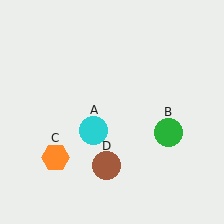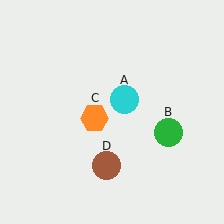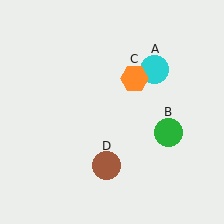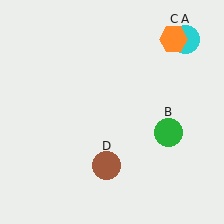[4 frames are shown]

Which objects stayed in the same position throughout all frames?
Green circle (object B) and brown circle (object D) remained stationary.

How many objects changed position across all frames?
2 objects changed position: cyan circle (object A), orange hexagon (object C).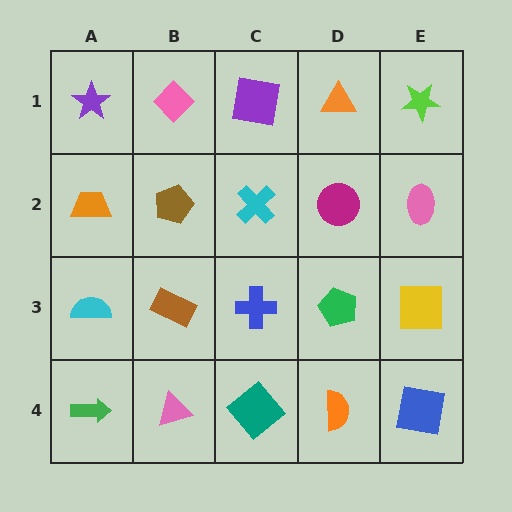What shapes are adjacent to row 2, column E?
A lime star (row 1, column E), a yellow square (row 3, column E), a magenta circle (row 2, column D).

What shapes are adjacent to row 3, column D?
A magenta circle (row 2, column D), an orange semicircle (row 4, column D), a blue cross (row 3, column C), a yellow square (row 3, column E).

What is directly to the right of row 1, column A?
A pink diamond.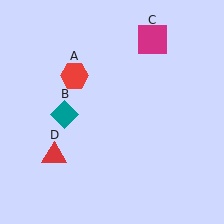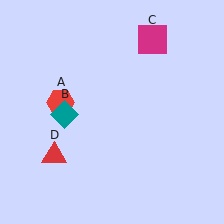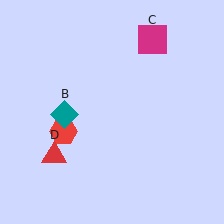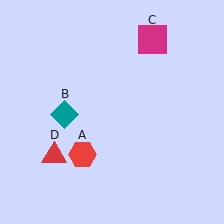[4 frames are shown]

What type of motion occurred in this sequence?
The red hexagon (object A) rotated counterclockwise around the center of the scene.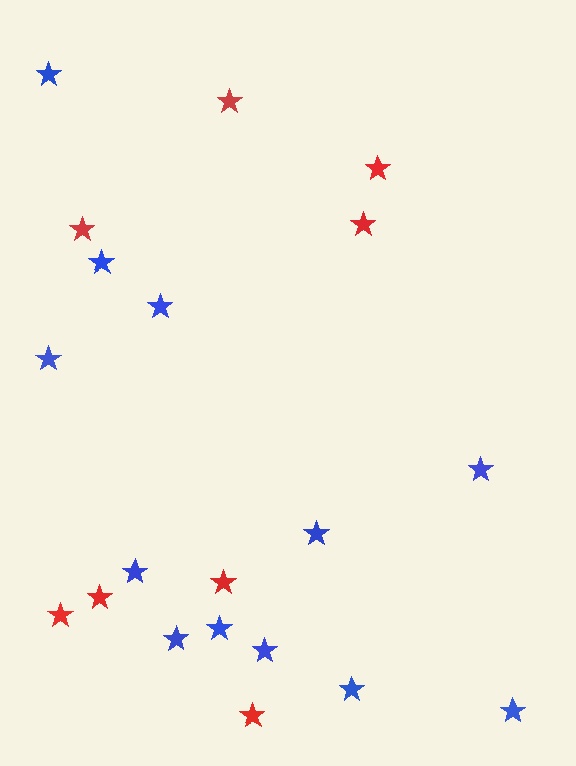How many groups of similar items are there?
There are 2 groups: one group of blue stars (12) and one group of red stars (8).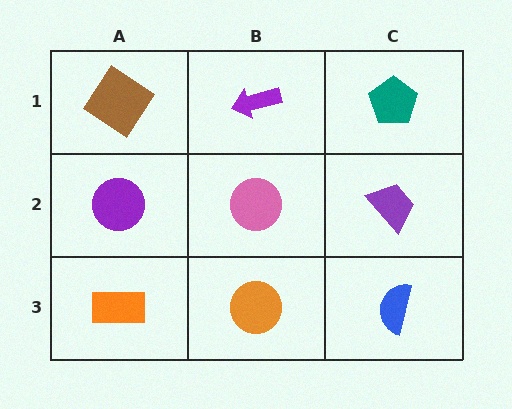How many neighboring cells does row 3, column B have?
3.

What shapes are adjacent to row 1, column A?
A purple circle (row 2, column A), a purple arrow (row 1, column B).